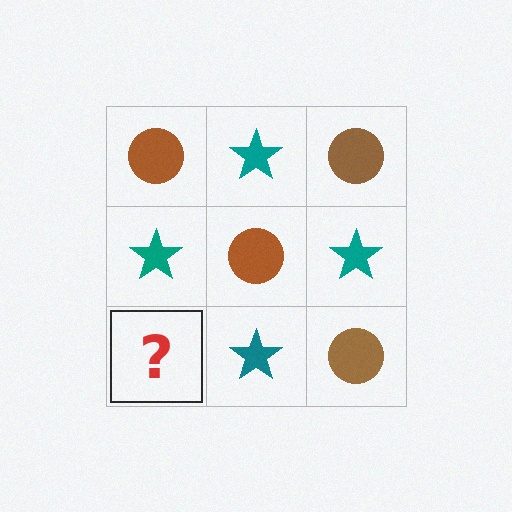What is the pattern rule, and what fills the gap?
The rule is that it alternates brown circle and teal star in a checkerboard pattern. The gap should be filled with a brown circle.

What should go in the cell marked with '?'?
The missing cell should contain a brown circle.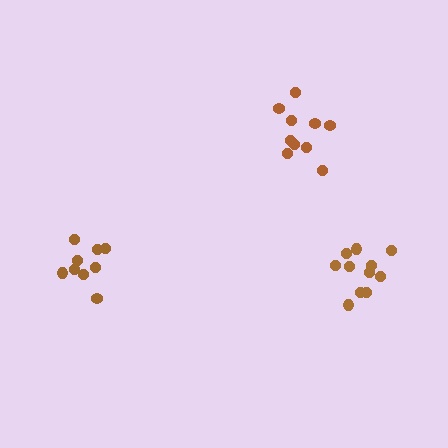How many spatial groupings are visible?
There are 3 spatial groupings.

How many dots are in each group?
Group 1: 12 dots, Group 2: 9 dots, Group 3: 10 dots (31 total).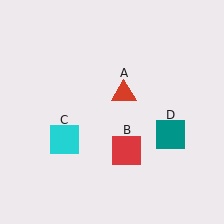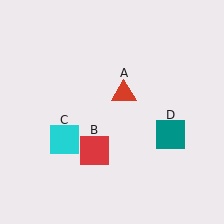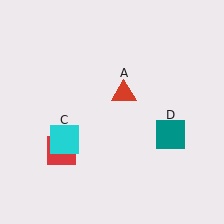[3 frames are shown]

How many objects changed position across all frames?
1 object changed position: red square (object B).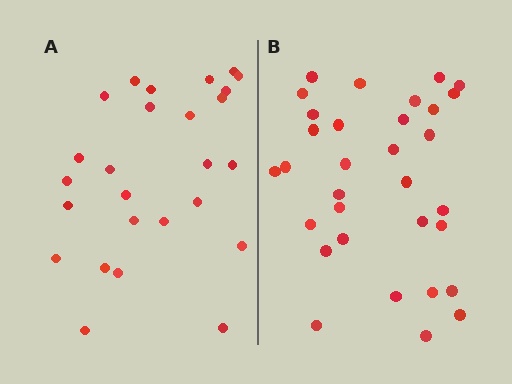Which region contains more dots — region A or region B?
Region B (the right region) has more dots.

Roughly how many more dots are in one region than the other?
Region B has about 6 more dots than region A.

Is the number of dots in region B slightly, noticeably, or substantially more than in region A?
Region B has only slightly more — the two regions are fairly close. The ratio is roughly 1.2 to 1.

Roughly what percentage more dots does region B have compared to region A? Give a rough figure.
About 25% more.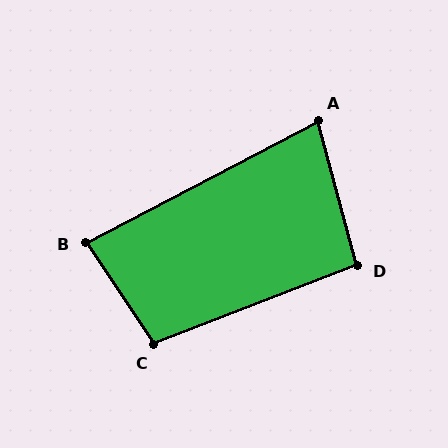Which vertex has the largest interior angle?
C, at approximately 102 degrees.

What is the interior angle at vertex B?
Approximately 84 degrees (acute).